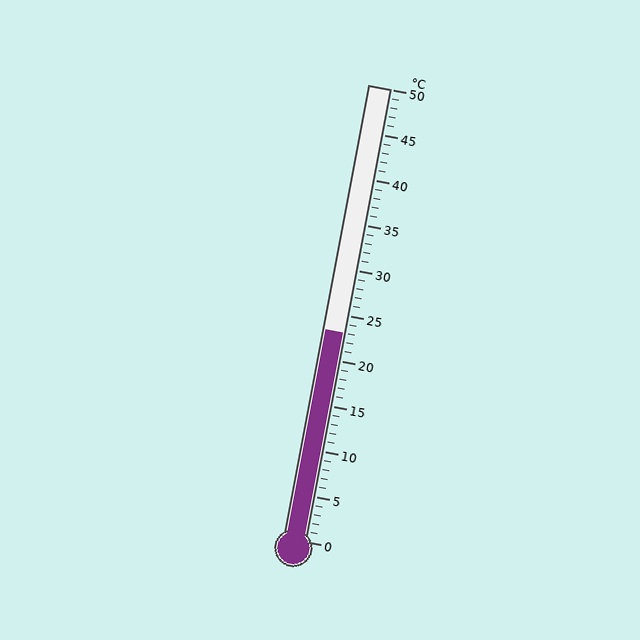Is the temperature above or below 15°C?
The temperature is above 15°C.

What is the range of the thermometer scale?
The thermometer scale ranges from 0°C to 50°C.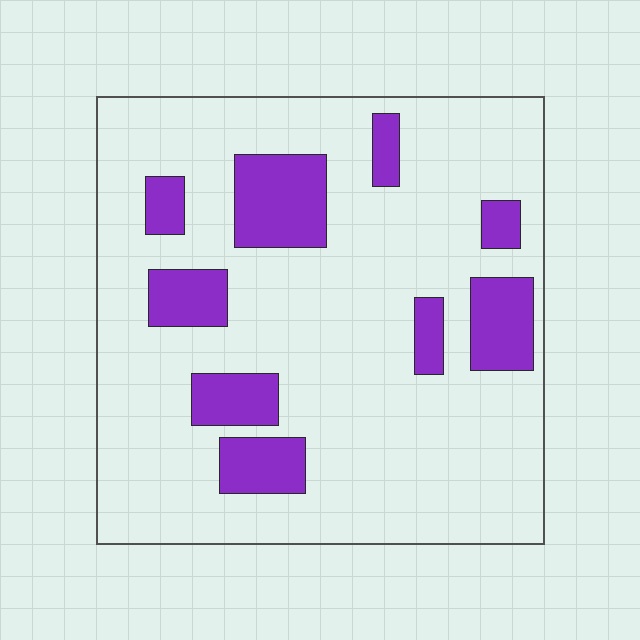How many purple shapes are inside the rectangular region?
9.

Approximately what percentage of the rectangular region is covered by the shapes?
Approximately 20%.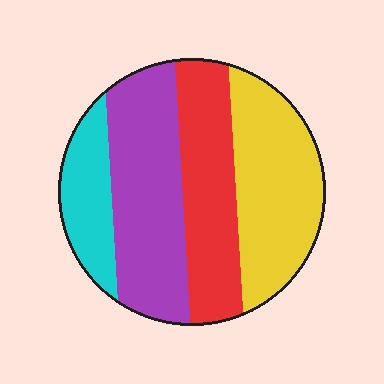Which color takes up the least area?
Cyan, at roughly 15%.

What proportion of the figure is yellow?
Yellow covers about 30% of the figure.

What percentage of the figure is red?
Red covers around 25% of the figure.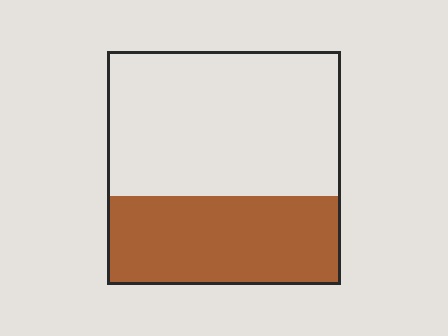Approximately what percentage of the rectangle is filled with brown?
Approximately 40%.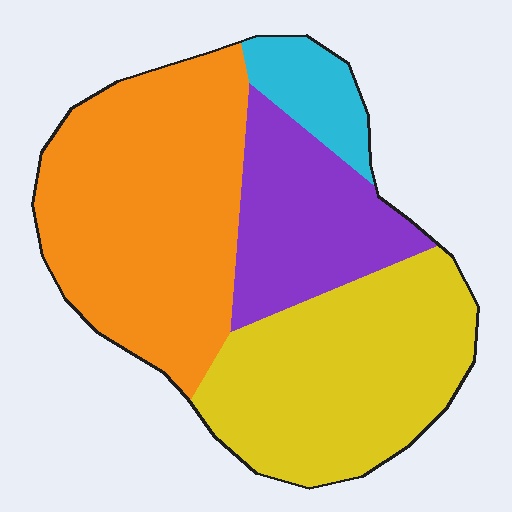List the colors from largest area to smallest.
From largest to smallest: orange, yellow, purple, cyan.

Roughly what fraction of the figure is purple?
Purple covers 19% of the figure.